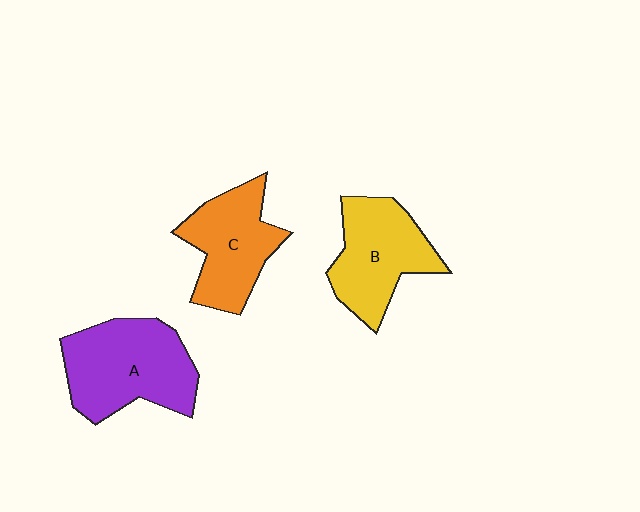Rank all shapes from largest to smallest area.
From largest to smallest: A (purple), B (yellow), C (orange).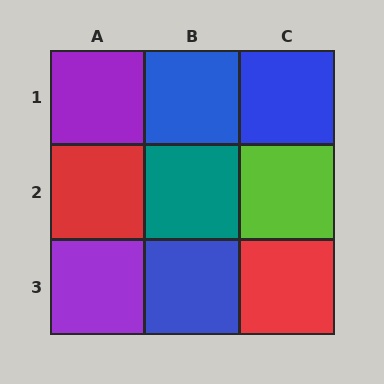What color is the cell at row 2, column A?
Red.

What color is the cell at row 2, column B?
Teal.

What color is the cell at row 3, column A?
Purple.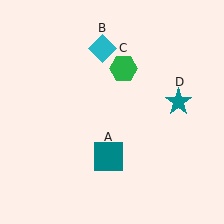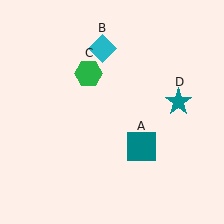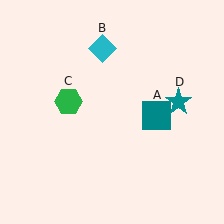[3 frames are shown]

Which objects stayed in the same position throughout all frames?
Cyan diamond (object B) and teal star (object D) remained stationary.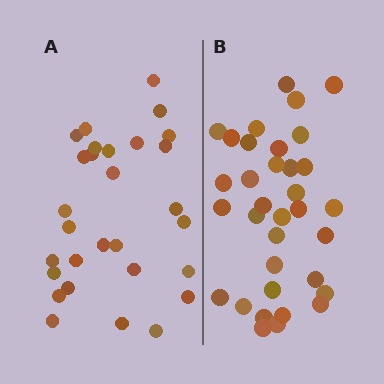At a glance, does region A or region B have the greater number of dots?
Region B (the right region) has more dots.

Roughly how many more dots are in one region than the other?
Region B has about 5 more dots than region A.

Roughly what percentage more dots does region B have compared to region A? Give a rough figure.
About 15% more.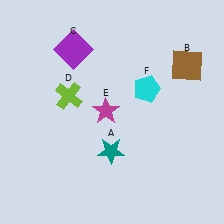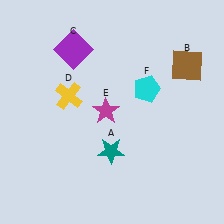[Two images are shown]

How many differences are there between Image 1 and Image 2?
There is 1 difference between the two images.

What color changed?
The cross (D) changed from lime in Image 1 to yellow in Image 2.